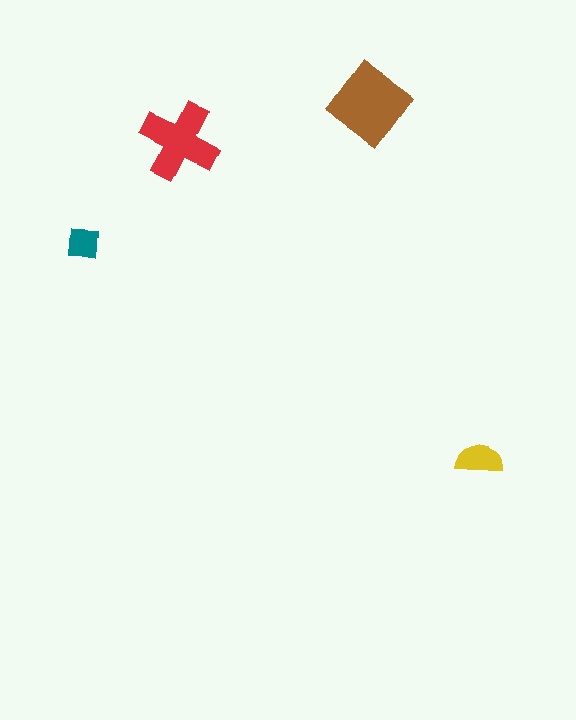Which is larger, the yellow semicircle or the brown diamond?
The brown diamond.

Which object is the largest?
The brown diamond.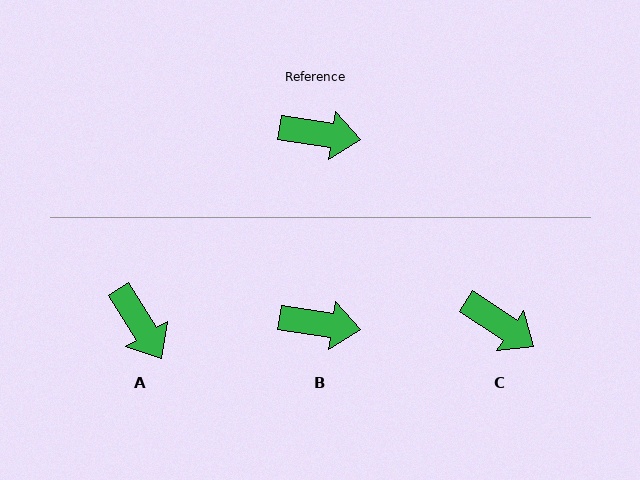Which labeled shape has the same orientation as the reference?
B.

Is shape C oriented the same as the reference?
No, it is off by about 25 degrees.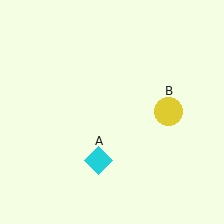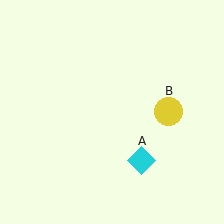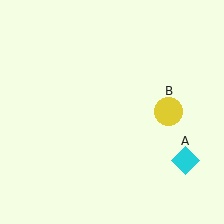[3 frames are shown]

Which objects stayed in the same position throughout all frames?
Yellow circle (object B) remained stationary.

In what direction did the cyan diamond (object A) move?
The cyan diamond (object A) moved right.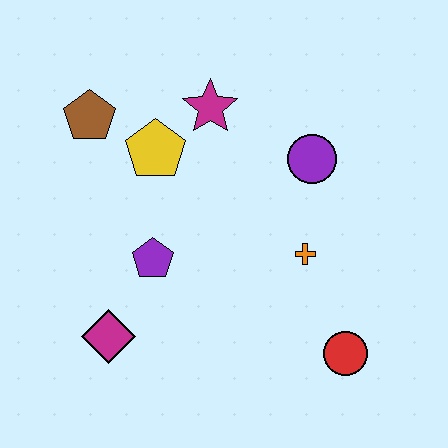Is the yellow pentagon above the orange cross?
Yes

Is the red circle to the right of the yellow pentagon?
Yes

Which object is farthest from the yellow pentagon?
The red circle is farthest from the yellow pentagon.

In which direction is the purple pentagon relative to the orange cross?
The purple pentagon is to the left of the orange cross.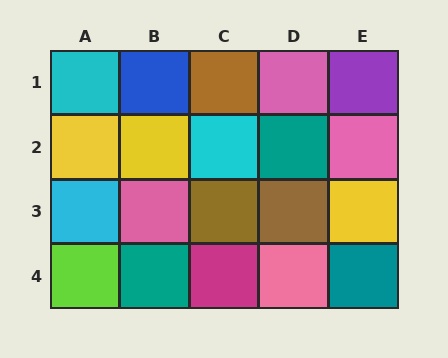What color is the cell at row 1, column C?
Brown.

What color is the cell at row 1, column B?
Blue.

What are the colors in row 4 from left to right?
Lime, teal, magenta, pink, teal.